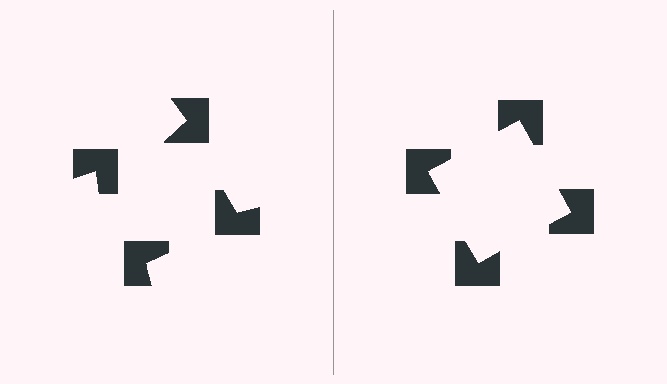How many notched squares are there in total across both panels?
8 — 4 on each side.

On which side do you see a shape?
An illusory square appears on the right side. On the left side the wedge cuts are rotated, so no coherent shape forms.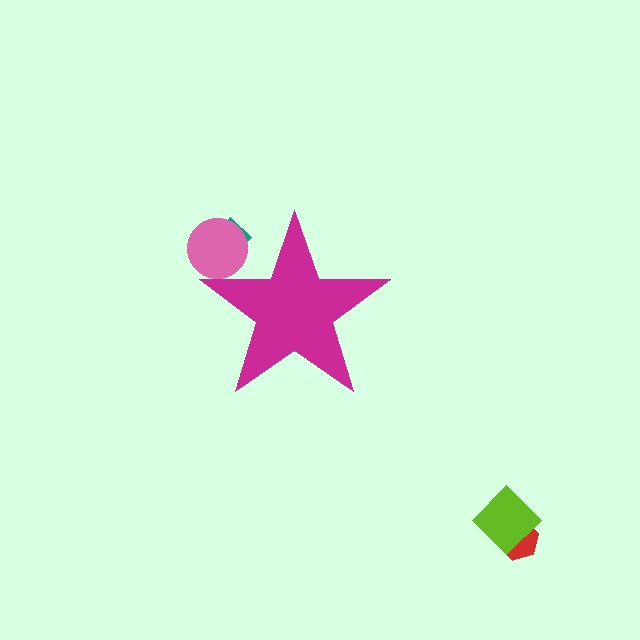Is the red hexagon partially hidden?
No, the red hexagon is fully visible.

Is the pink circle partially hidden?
Yes, the pink circle is partially hidden behind the magenta star.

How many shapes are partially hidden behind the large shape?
2 shapes are partially hidden.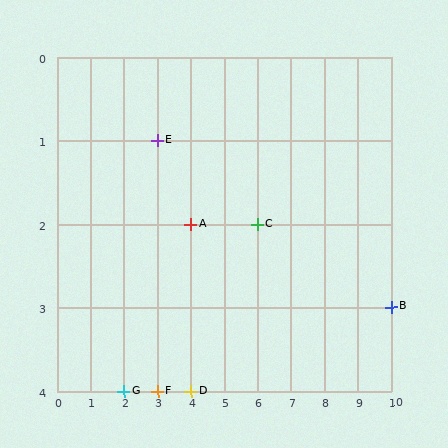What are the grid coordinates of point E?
Point E is at grid coordinates (3, 1).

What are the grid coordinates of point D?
Point D is at grid coordinates (4, 4).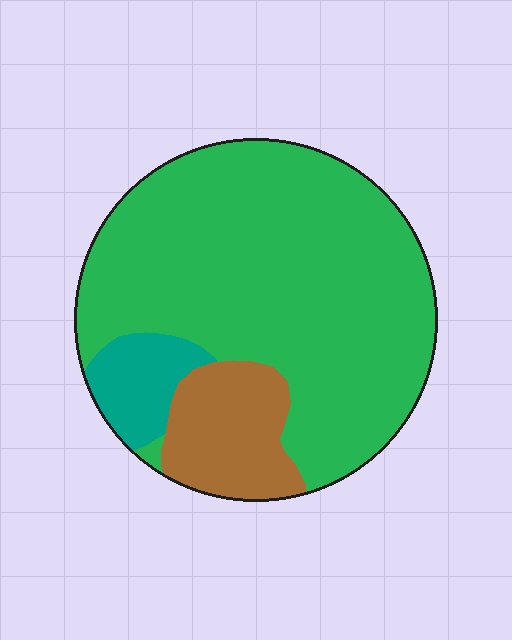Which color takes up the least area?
Teal, at roughly 10%.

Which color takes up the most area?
Green, at roughly 75%.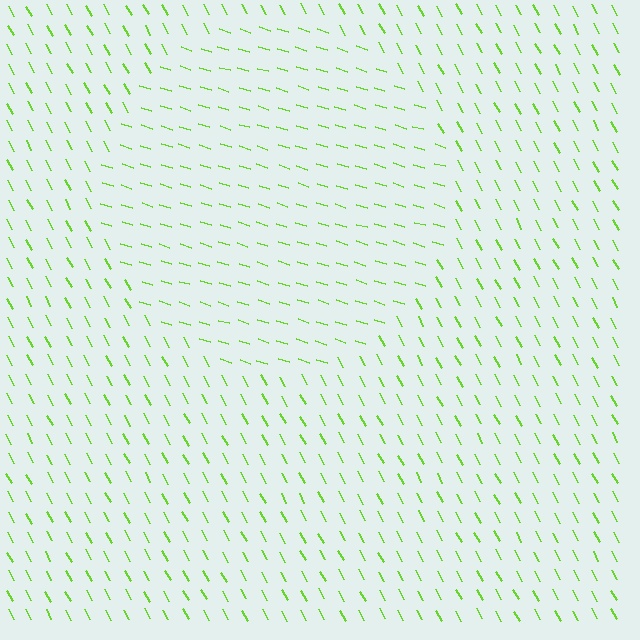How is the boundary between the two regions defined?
The boundary is defined purely by a change in line orientation (approximately 45 degrees difference). All lines are the same color and thickness.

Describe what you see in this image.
The image is filled with small lime line segments. A circle region in the image has lines oriented differently from the surrounding lines, creating a visible texture boundary.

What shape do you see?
I see a circle.